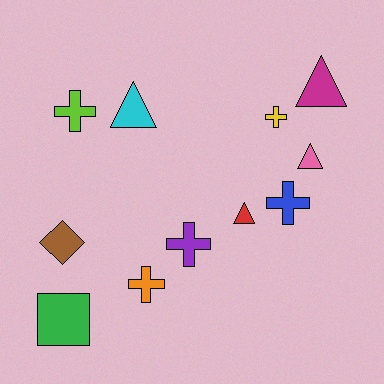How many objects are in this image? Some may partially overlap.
There are 11 objects.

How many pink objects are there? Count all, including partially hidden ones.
There is 1 pink object.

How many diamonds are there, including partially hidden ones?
There is 1 diamond.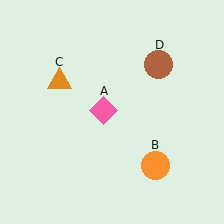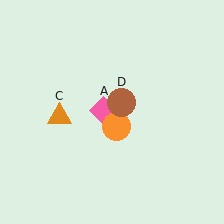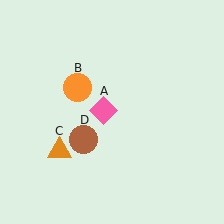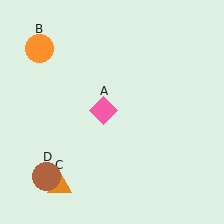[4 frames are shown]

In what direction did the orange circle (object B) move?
The orange circle (object B) moved up and to the left.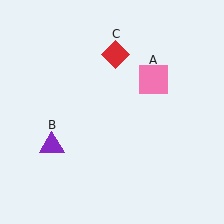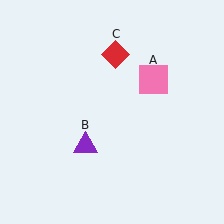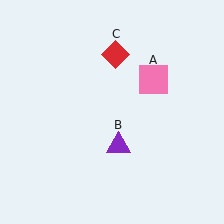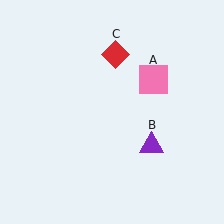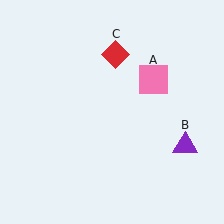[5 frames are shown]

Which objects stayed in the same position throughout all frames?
Pink square (object A) and red diamond (object C) remained stationary.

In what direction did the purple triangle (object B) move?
The purple triangle (object B) moved right.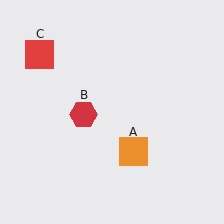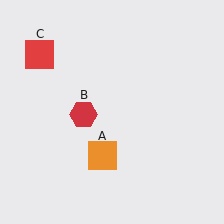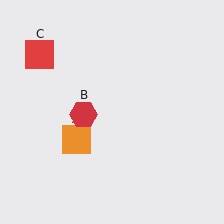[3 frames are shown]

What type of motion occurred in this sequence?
The orange square (object A) rotated clockwise around the center of the scene.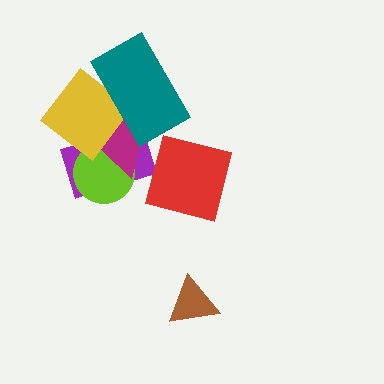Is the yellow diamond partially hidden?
Yes, it is partially covered by another shape.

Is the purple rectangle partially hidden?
Yes, it is partially covered by another shape.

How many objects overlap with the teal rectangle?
3 objects overlap with the teal rectangle.